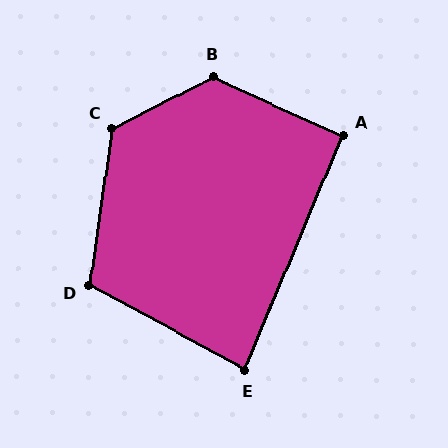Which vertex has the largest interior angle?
B, at approximately 128 degrees.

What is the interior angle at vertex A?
Approximately 92 degrees (approximately right).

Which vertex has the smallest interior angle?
E, at approximately 84 degrees.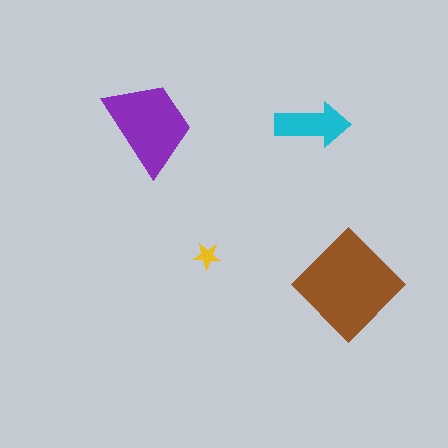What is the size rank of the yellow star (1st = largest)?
4th.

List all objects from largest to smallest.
The brown diamond, the purple trapezoid, the cyan arrow, the yellow star.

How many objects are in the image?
There are 4 objects in the image.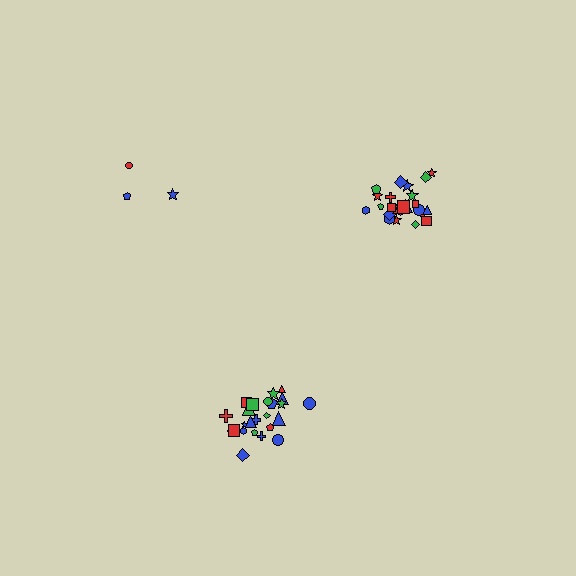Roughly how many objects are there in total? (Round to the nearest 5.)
Roughly 55 objects in total.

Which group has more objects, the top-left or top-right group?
The top-right group.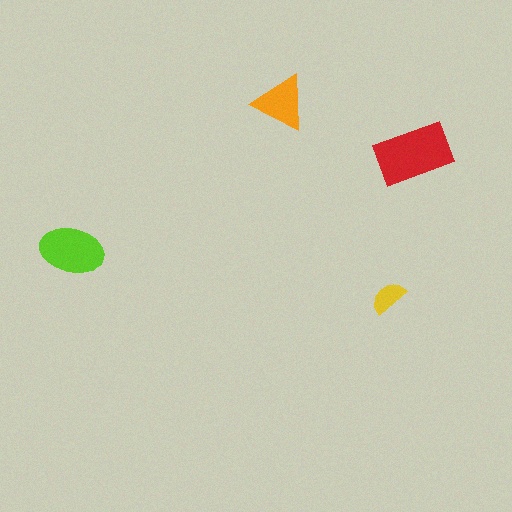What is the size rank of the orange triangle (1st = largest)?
3rd.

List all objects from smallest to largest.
The yellow semicircle, the orange triangle, the lime ellipse, the red rectangle.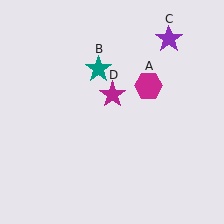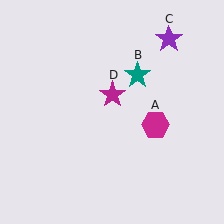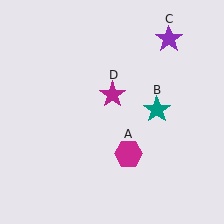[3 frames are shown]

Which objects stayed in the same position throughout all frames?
Purple star (object C) and magenta star (object D) remained stationary.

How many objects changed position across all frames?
2 objects changed position: magenta hexagon (object A), teal star (object B).